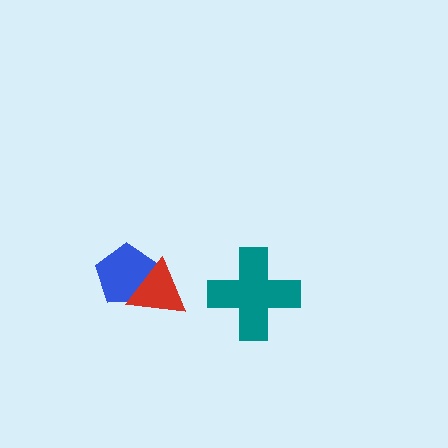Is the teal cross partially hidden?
No, no other shape covers it.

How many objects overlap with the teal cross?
0 objects overlap with the teal cross.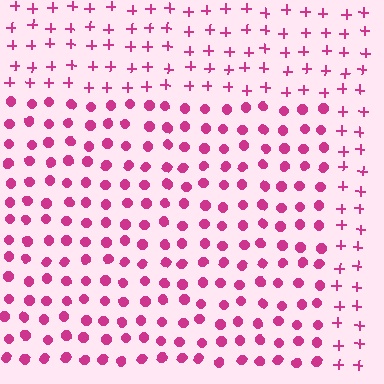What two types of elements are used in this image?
The image uses circles inside the rectangle region and plus signs outside it.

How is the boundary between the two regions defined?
The boundary is defined by a change in element shape: circles inside vs. plus signs outside. All elements share the same color and spacing.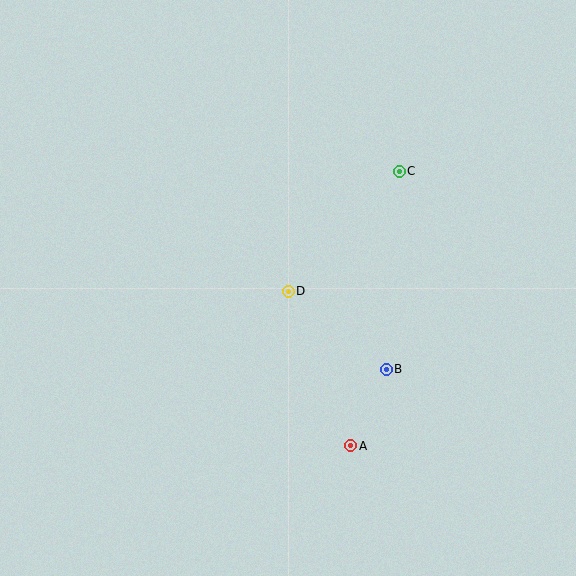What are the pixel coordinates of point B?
Point B is at (386, 369).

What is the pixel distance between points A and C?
The distance between A and C is 279 pixels.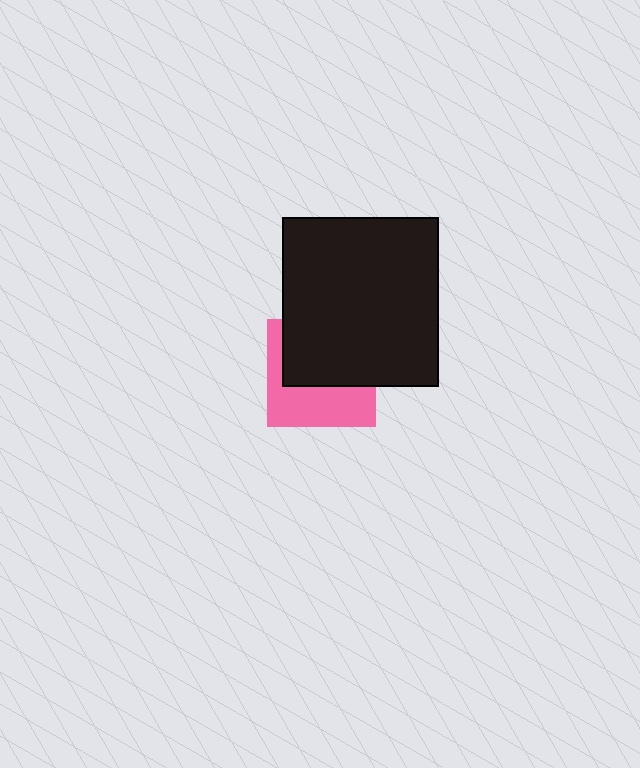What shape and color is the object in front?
The object in front is a black rectangle.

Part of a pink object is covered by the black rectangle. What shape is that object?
It is a square.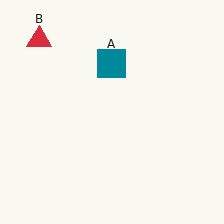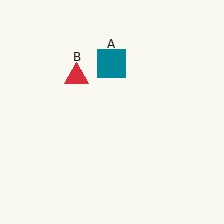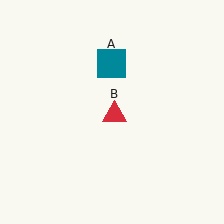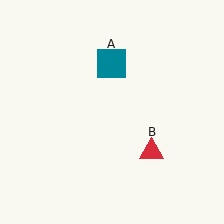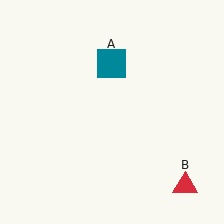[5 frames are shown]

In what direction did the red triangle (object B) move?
The red triangle (object B) moved down and to the right.